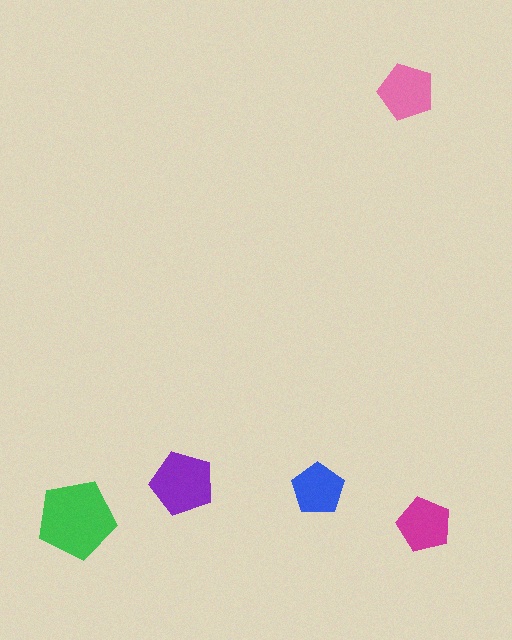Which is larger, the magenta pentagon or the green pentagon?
The green one.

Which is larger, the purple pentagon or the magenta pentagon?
The purple one.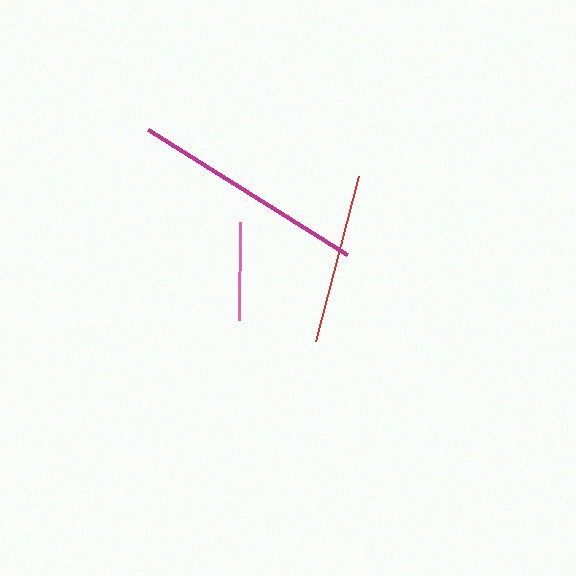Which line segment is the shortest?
The pink line is the shortest at approximately 98 pixels.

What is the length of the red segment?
The red segment is approximately 171 pixels long.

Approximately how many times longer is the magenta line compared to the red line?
The magenta line is approximately 1.4 times the length of the red line.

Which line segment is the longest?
The magenta line is the longest at approximately 236 pixels.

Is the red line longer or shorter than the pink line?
The red line is longer than the pink line.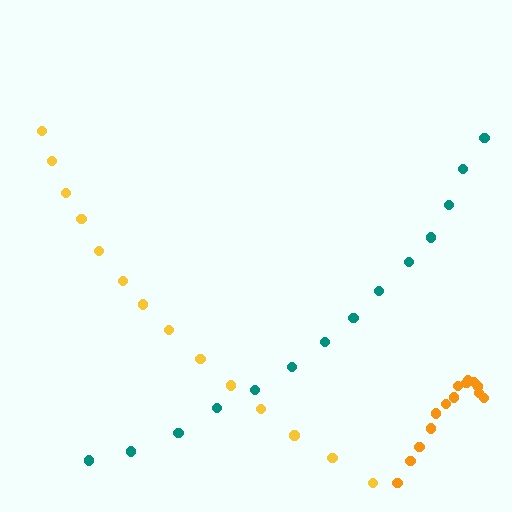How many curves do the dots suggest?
There are 3 distinct paths.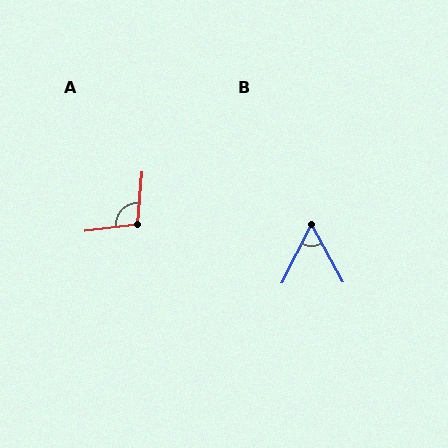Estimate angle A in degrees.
Approximately 102 degrees.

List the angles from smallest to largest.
B (55°), A (102°).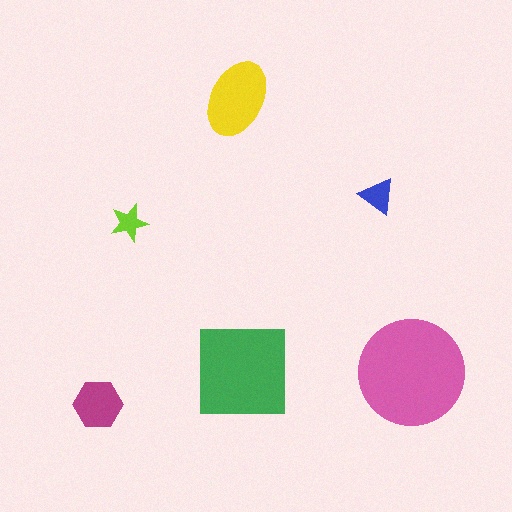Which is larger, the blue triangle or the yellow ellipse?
The yellow ellipse.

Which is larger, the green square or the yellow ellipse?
The green square.